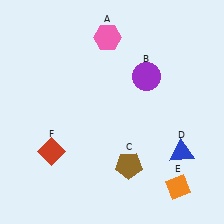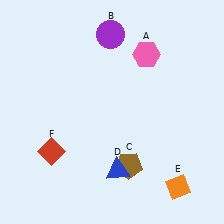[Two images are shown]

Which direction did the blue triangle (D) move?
The blue triangle (D) moved left.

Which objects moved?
The objects that moved are: the pink hexagon (A), the purple circle (B), the blue triangle (D).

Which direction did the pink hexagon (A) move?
The pink hexagon (A) moved right.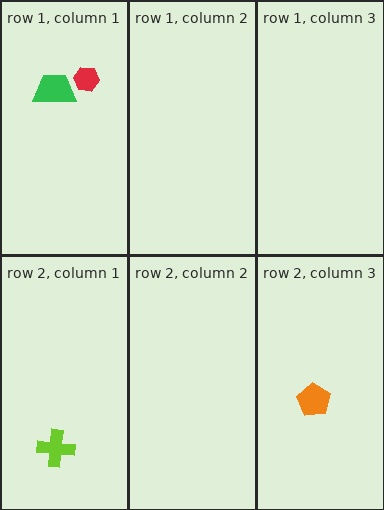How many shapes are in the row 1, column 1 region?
2.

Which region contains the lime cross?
The row 2, column 1 region.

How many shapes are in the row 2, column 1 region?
1.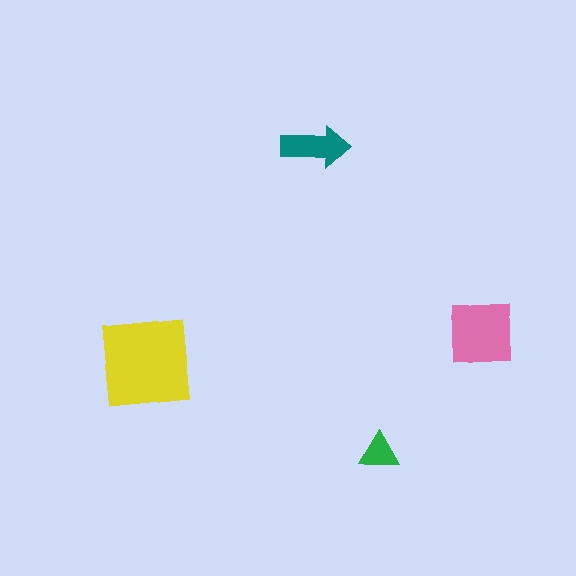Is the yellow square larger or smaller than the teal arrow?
Larger.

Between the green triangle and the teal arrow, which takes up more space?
The teal arrow.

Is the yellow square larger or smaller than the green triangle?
Larger.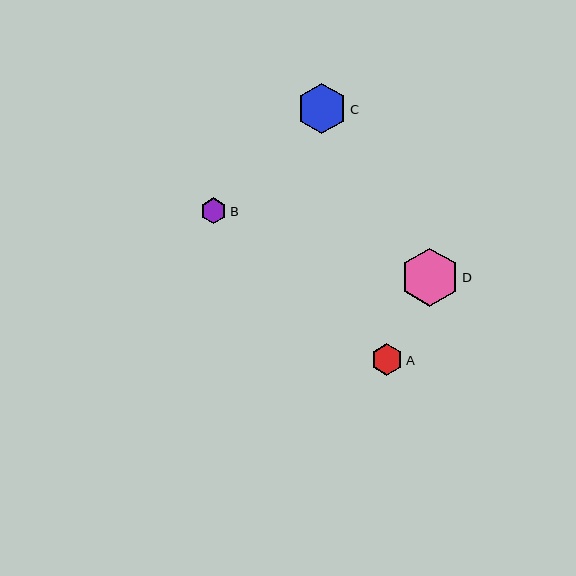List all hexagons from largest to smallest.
From largest to smallest: D, C, A, B.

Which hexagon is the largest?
Hexagon D is the largest with a size of approximately 58 pixels.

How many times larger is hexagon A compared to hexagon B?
Hexagon A is approximately 1.2 times the size of hexagon B.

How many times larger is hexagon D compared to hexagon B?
Hexagon D is approximately 2.2 times the size of hexagon B.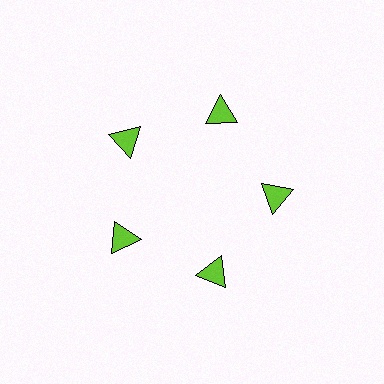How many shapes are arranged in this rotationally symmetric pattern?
There are 5 shapes, arranged in 5 groups of 1.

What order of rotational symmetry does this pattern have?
This pattern has 5-fold rotational symmetry.